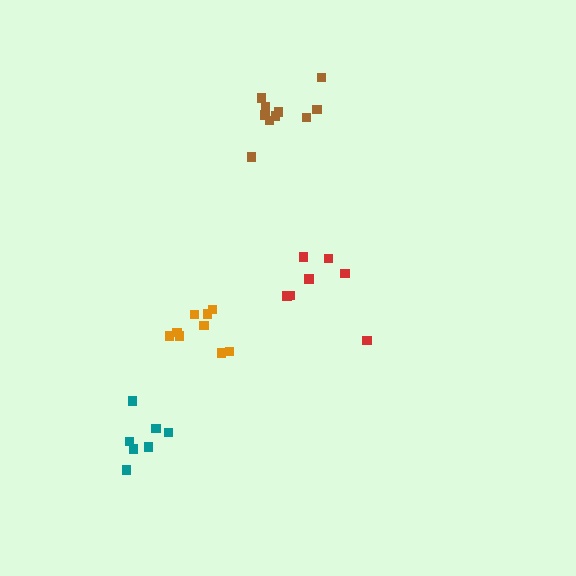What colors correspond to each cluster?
The clusters are colored: brown, orange, teal, red.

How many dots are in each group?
Group 1: 10 dots, Group 2: 9 dots, Group 3: 7 dots, Group 4: 7 dots (33 total).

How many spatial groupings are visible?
There are 4 spatial groupings.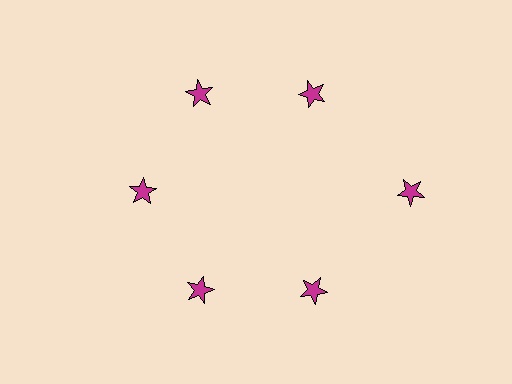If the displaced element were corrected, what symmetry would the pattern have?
It would have 6-fold rotational symmetry — the pattern would map onto itself every 60 degrees.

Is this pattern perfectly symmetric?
No. The 6 magenta stars are arranged in a ring, but one element near the 3 o'clock position is pushed outward from the center, breaking the 6-fold rotational symmetry.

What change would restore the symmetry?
The symmetry would be restored by moving it inward, back onto the ring so that all 6 stars sit at equal angles and equal distance from the center.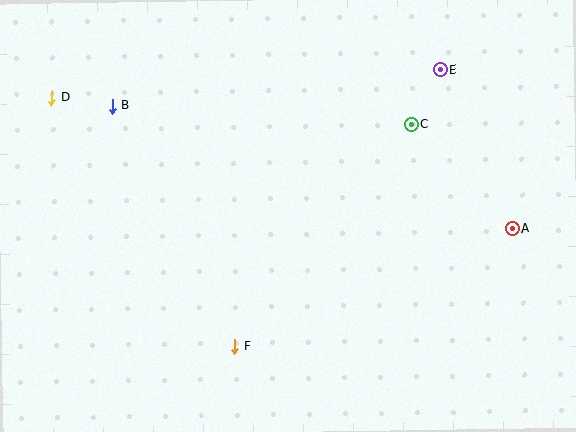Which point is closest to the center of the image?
Point F at (235, 346) is closest to the center.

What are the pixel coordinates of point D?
Point D is at (52, 98).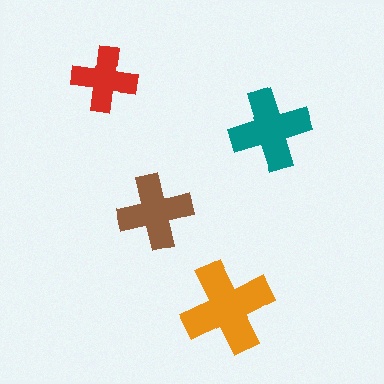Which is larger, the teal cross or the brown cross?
The teal one.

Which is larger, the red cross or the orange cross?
The orange one.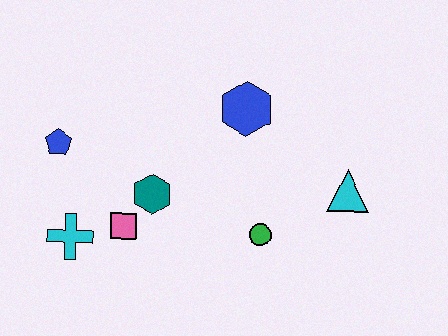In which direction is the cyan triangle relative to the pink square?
The cyan triangle is to the right of the pink square.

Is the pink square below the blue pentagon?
Yes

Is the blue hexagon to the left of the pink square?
No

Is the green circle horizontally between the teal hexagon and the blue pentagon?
No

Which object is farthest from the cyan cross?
The cyan triangle is farthest from the cyan cross.